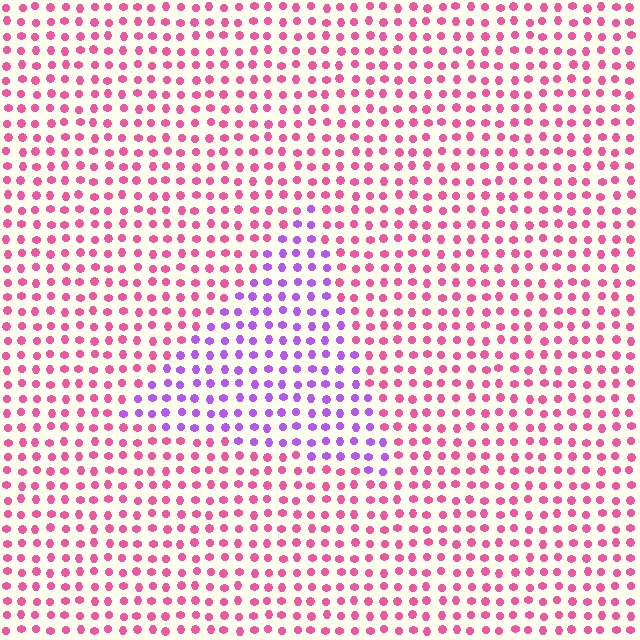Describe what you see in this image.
The image is filled with small pink elements in a uniform arrangement. A triangle-shaped region is visible where the elements are tinted to a slightly different hue, forming a subtle color boundary.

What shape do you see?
I see a triangle.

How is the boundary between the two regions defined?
The boundary is defined purely by a slight shift in hue (about 53 degrees). Spacing, size, and orientation are identical on both sides.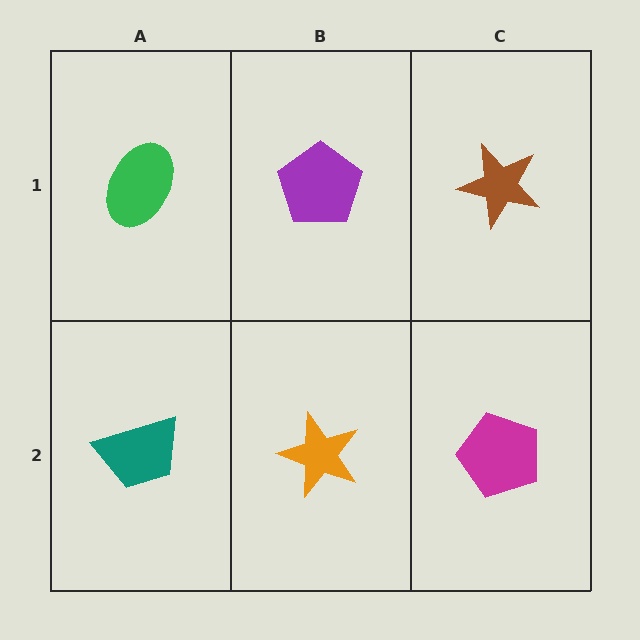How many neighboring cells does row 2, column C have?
2.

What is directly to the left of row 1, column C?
A purple pentagon.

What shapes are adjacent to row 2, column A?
A green ellipse (row 1, column A), an orange star (row 2, column B).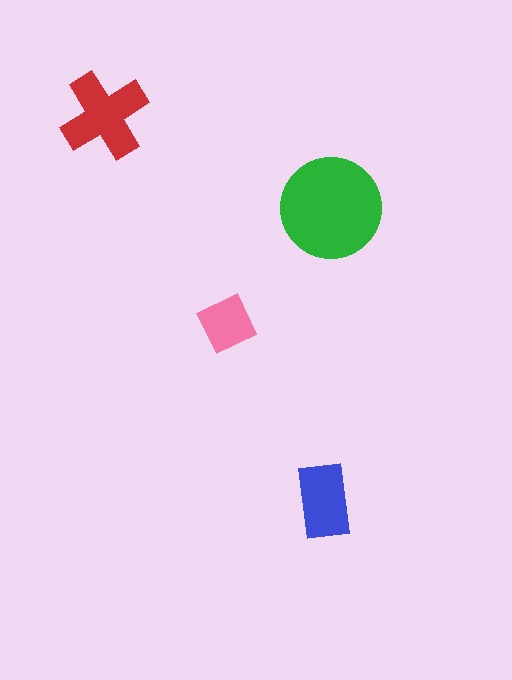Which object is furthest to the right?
The green circle is rightmost.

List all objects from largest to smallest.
The green circle, the red cross, the blue rectangle, the pink square.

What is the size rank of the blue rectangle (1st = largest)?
3rd.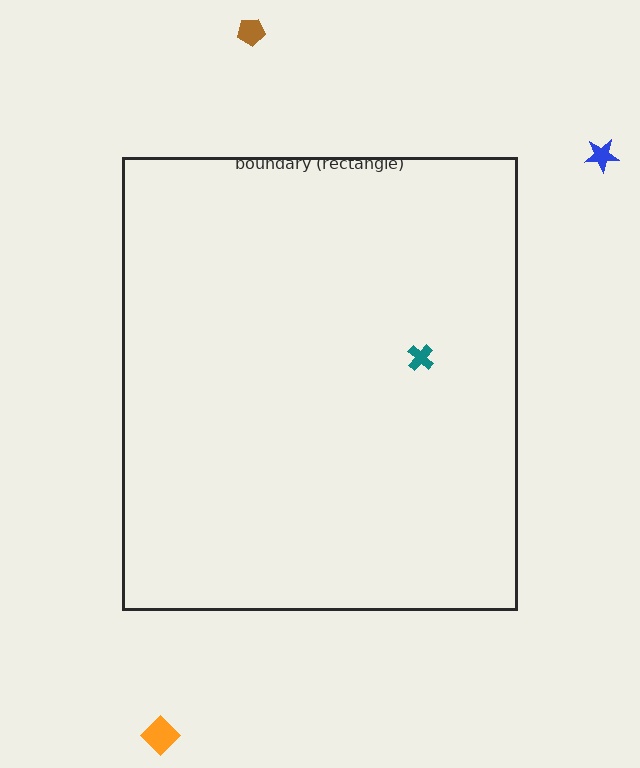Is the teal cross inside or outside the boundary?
Inside.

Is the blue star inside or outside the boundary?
Outside.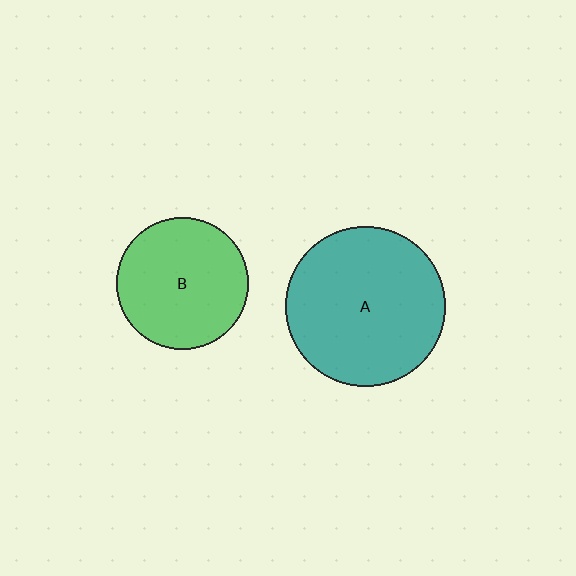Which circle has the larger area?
Circle A (teal).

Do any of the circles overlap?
No, none of the circles overlap.